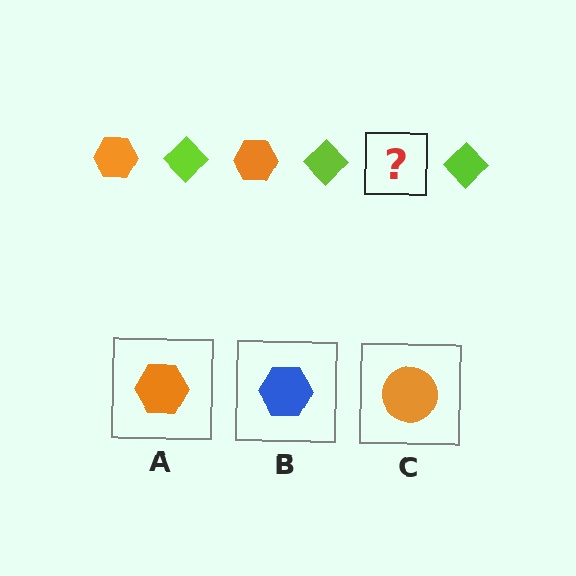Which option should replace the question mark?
Option A.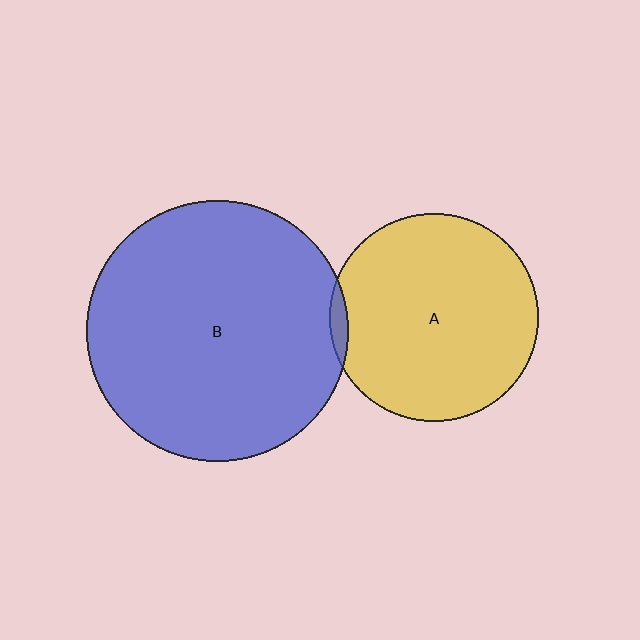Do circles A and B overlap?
Yes.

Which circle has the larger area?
Circle B (blue).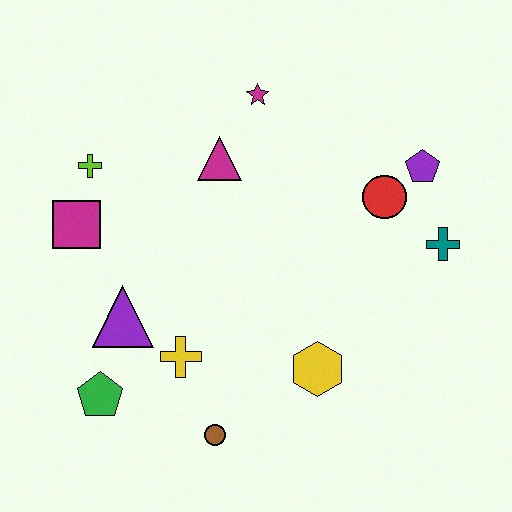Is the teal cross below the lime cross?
Yes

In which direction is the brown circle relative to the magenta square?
The brown circle is below the magenta square.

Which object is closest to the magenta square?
The lime cross is closest to the magenta square.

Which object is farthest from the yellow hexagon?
The lime cross is farthest from the yellow hexagon.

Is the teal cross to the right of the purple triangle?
Yes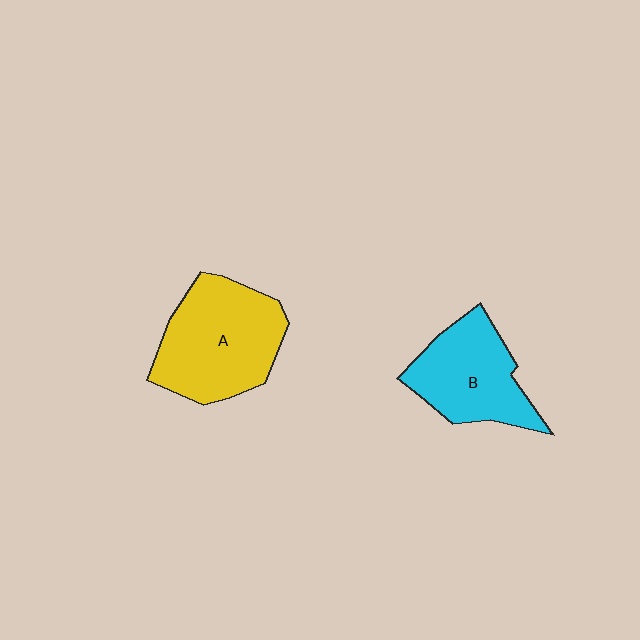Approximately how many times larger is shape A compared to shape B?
Approximately 1.3 times.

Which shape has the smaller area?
Shape B (cyan).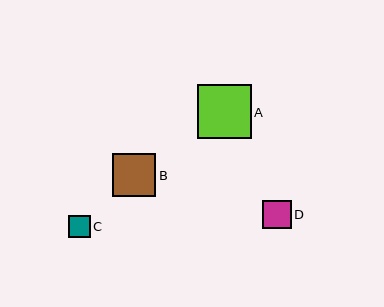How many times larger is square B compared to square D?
Square B is approximately 1.5 times the size of square D.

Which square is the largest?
Square A is the largest with a size of approximately 54 pixels.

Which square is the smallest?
Square C is the smallest with a size of approximately 22 pixels.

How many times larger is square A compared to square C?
Square A is approximately 2.4 times the size of square C.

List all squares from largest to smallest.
From largest to smallest: A, B, D, C.